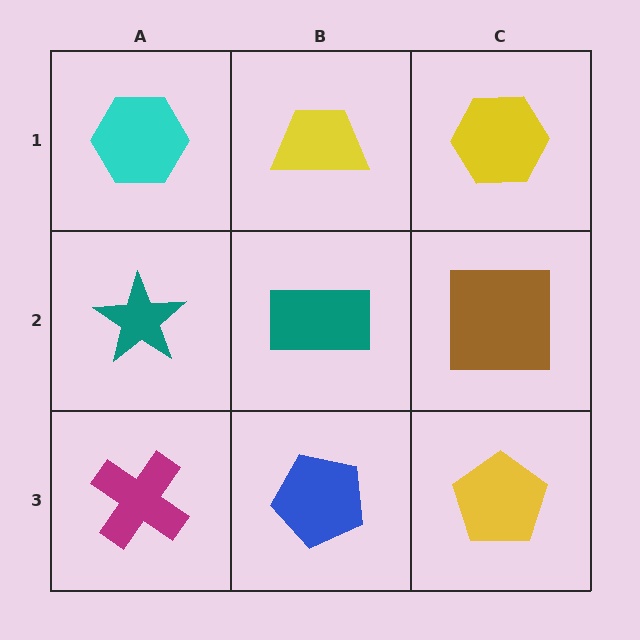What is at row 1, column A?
A cyan hexagon.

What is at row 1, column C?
A yellow hexagon.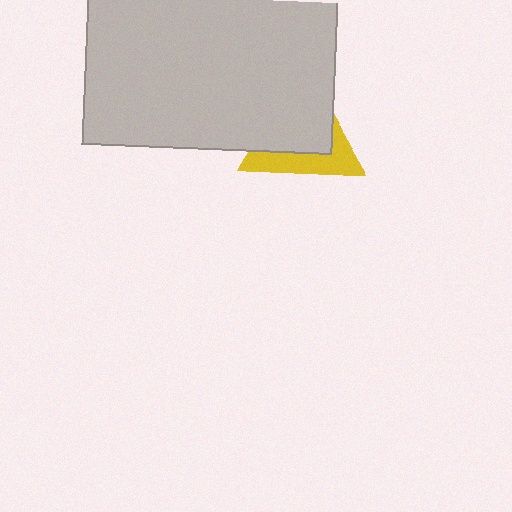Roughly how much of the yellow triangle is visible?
A small part of it is visible (roughly 39%).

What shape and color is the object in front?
The object in front is a light gray rectangle.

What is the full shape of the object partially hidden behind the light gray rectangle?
The partially hidden object is a yellow triangle.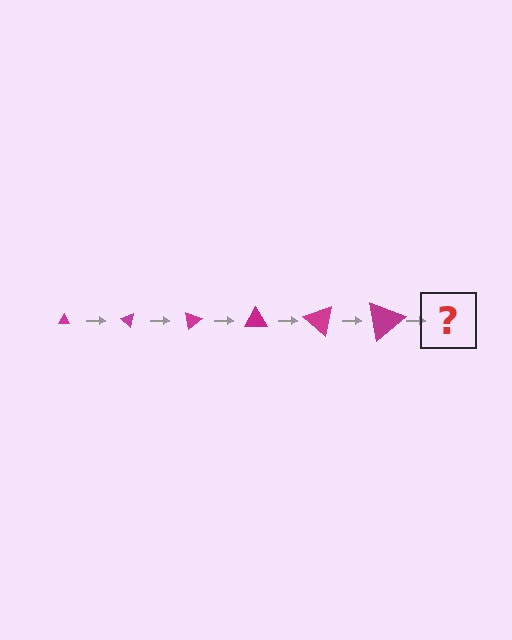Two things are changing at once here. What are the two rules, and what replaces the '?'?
The two rules are that the triangle grows larger each step and it rotates 40 degrees each step. The '?' should be a triangle, larger than the previous one and rotated 240 degrees from the start.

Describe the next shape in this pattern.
It should be a triangle, larger than the previous one and rotated 240 degrees from the start.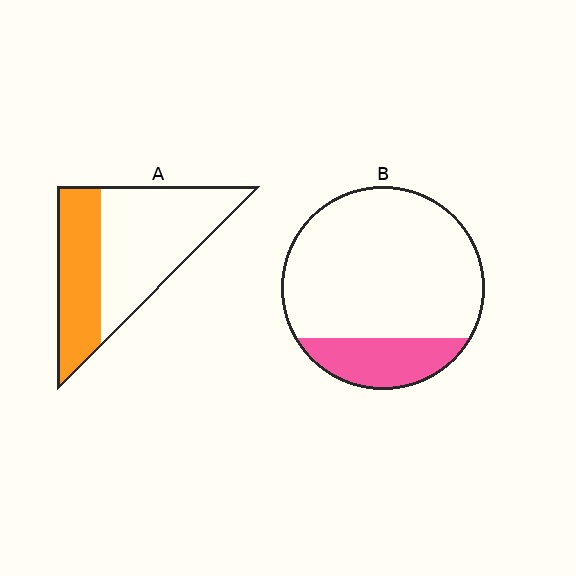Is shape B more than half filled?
No.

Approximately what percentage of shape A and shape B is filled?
A is approximately 40% and B is approximately 20%.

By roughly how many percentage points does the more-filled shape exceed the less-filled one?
By roughly 20 percentage points (A over B).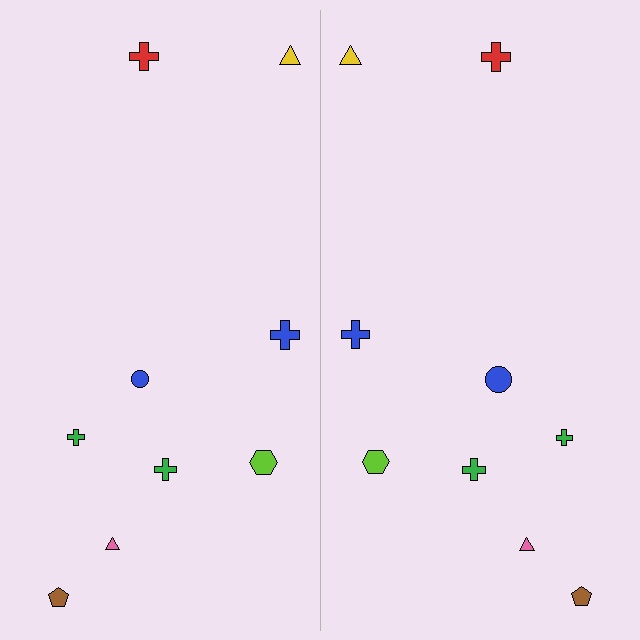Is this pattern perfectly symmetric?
No, the pattern is not perfectly symmetric. The blue circle on the right side has a different size than its mirror counterpart.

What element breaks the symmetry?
The blue circle on the right side has a different size than its mirror counterpart.